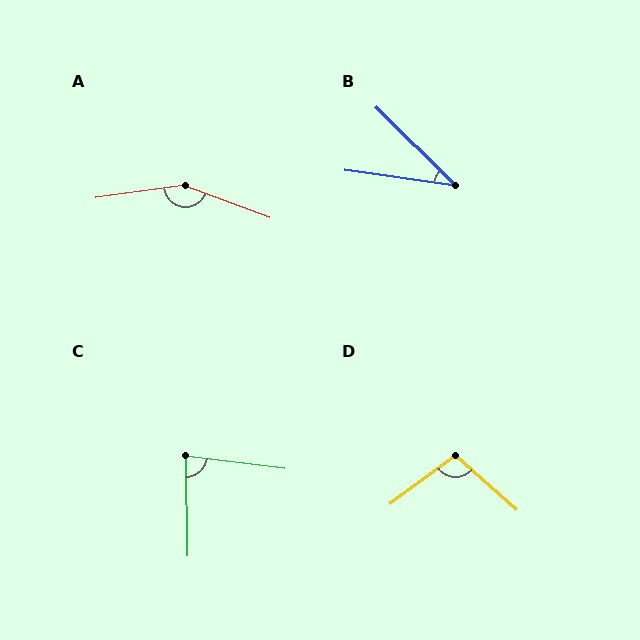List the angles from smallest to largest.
B (37°), C (82°), D (102°), A (152°).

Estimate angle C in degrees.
Approximately 82 degrees.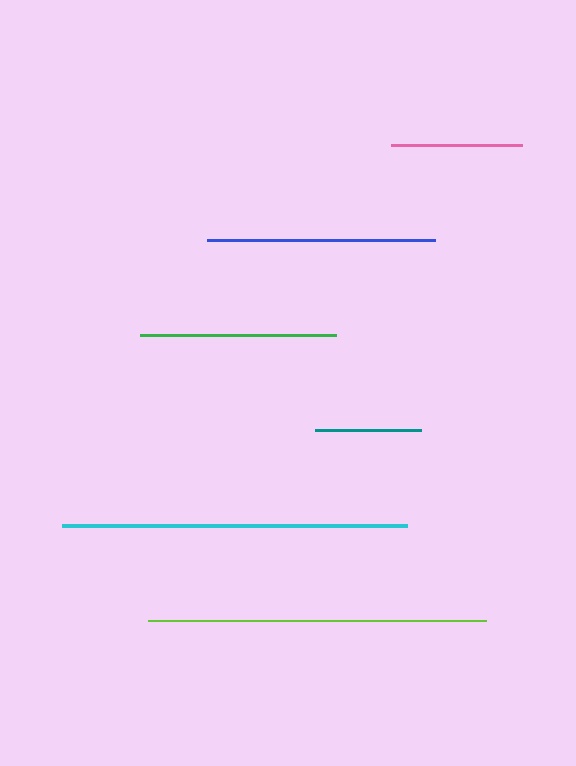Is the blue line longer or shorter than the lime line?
The lime line is longer than the blue line.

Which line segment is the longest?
The cyan line is the longest at approximately 345 pixels.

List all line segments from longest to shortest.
From longest to shortest: cyan, lime, blue, green, pink, teal.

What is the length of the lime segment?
The lime segment is approximately 338 pixels long.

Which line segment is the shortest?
The teal line is the shortest at approximately 106 pixels.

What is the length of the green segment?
The green segment is approximately 196 pixels long.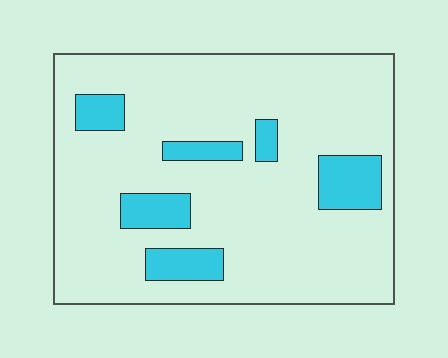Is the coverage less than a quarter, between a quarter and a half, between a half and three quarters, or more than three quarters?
Less than a quarter.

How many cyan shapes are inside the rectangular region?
6.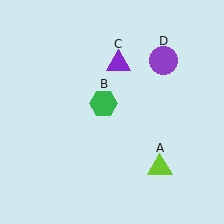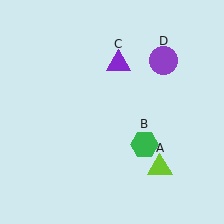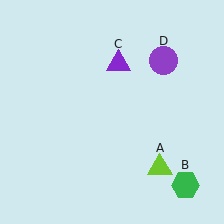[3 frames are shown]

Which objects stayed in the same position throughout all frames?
Lime triangle (object A) and purple triangle (object C) and purple circle (object D) remained stationary.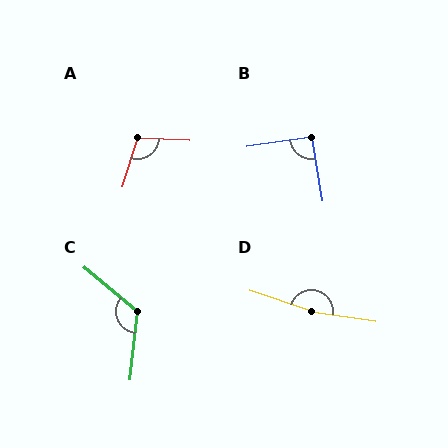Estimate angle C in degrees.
Approximately 124 degrees.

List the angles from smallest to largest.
B (91°), A (105°), C (124°), D (170°).